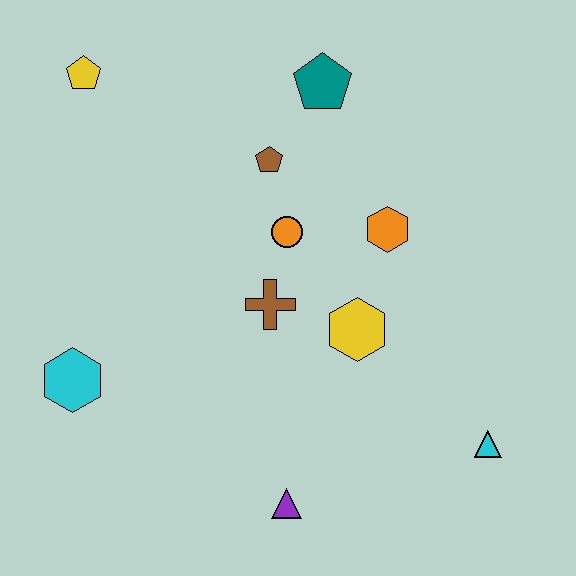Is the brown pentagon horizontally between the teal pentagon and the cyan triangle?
No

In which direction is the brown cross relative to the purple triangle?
The brown cross is above the purple triangle.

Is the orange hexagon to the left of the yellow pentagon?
No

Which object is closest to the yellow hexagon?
The brown cross is closest to the yellow hexagon.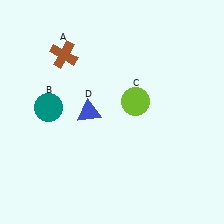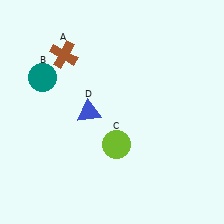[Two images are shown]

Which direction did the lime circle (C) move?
The lime circle (C) moved down.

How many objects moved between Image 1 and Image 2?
2 objects moved between the two images.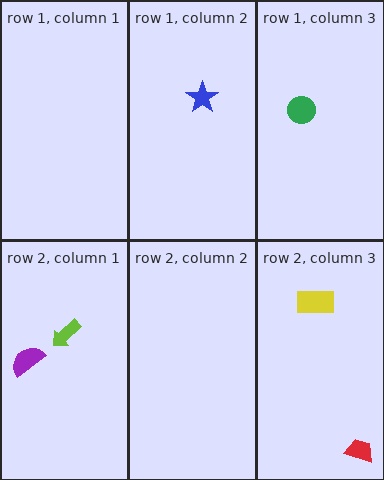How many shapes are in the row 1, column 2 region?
1.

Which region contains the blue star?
The row 1, column 2 region.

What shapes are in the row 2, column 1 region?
The purple semicircle, the lime arrow.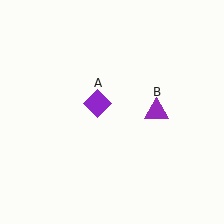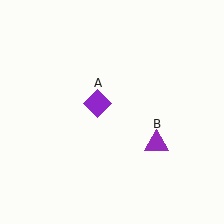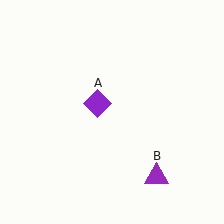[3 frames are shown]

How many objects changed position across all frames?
1 object changed position: purple triangle (object B).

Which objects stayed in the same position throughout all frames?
Purple diamond (object A) remained stationary.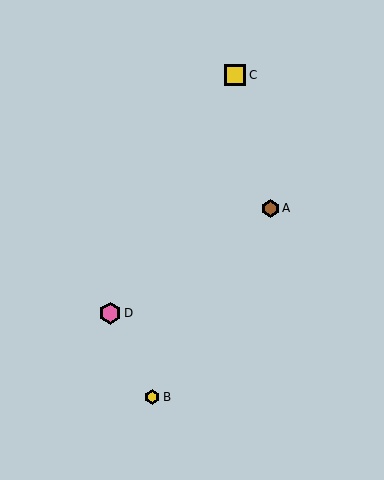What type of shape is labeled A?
Shape A is a brown hexagon.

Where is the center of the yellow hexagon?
The center of the yellow hexagon is at (152, 397).